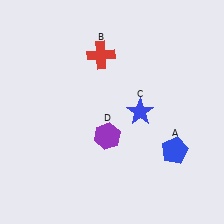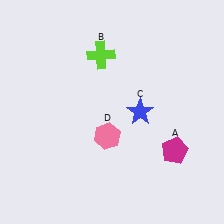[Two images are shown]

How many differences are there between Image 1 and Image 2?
There are 3 differences between the two images.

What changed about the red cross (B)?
In Image 1, B is red. In Image 2, it changed to lime.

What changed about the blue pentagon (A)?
In Image 1, A is blue. In Image 2, it changed to magenta.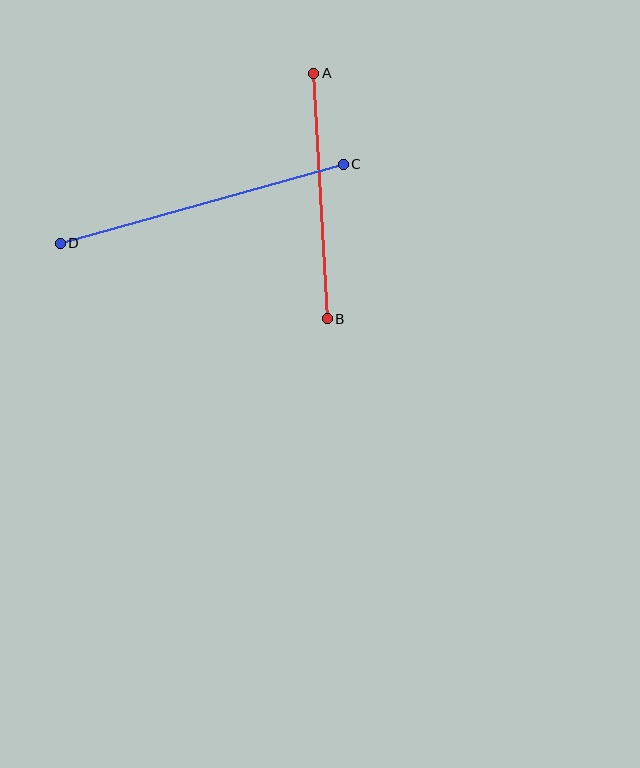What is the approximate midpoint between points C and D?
The midpoint is at approximately (202, 204) pixels.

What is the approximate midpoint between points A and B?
The midpoint is at approximately (320, 196) pixels.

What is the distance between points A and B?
The distance is approximately 246 pixels.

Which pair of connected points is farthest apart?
Points C and D are farthest apart.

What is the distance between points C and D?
The distance is approximately 294 pixels.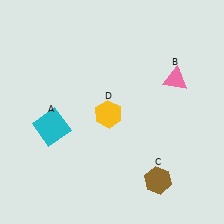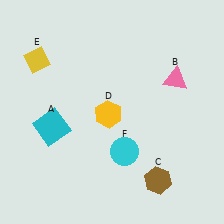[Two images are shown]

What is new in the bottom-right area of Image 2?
A cyan circle (F) was added in the bottom-right area of Image 2.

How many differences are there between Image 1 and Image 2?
There are 2 differences between the two images.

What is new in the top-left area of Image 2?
A yellow diamond (E) was added in the top-left area of Image 2.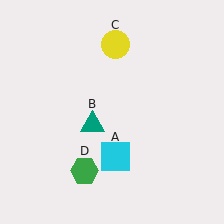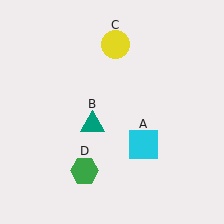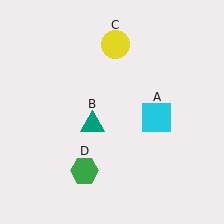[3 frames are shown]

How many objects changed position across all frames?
1 object changed position: cyan square (object A).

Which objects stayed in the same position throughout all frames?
Teal triangle (object B) and yellow circle (object C) and green hexagon (object D) remained stationary.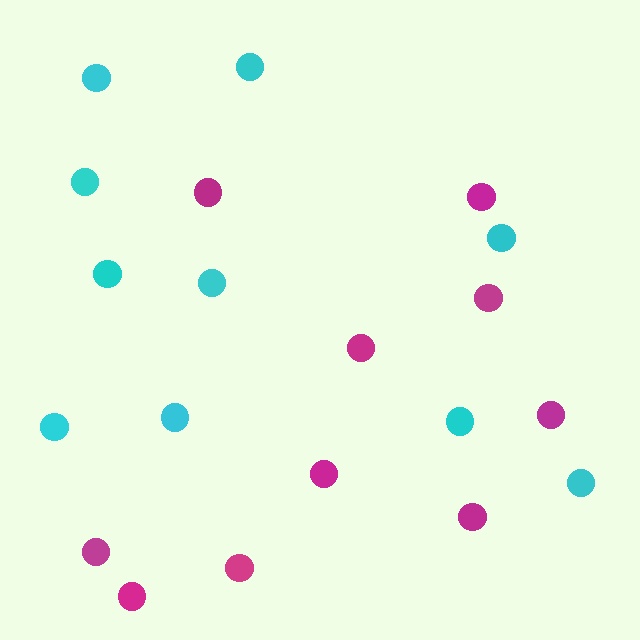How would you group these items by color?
There are 2 groups: one group of cyan circles (10) and one group of magenta circles (10).